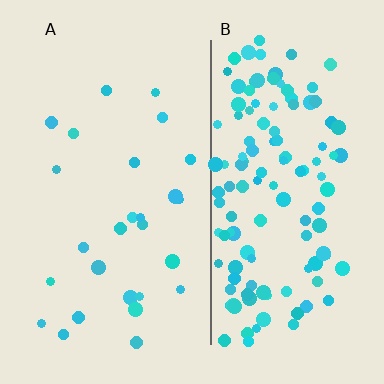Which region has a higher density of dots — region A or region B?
B (the right).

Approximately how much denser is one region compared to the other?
Approximately 4.8× — region B over region A.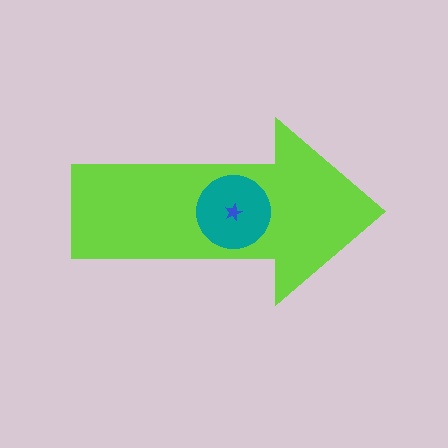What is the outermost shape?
The lime arrow.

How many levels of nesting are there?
3.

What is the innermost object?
The blue star.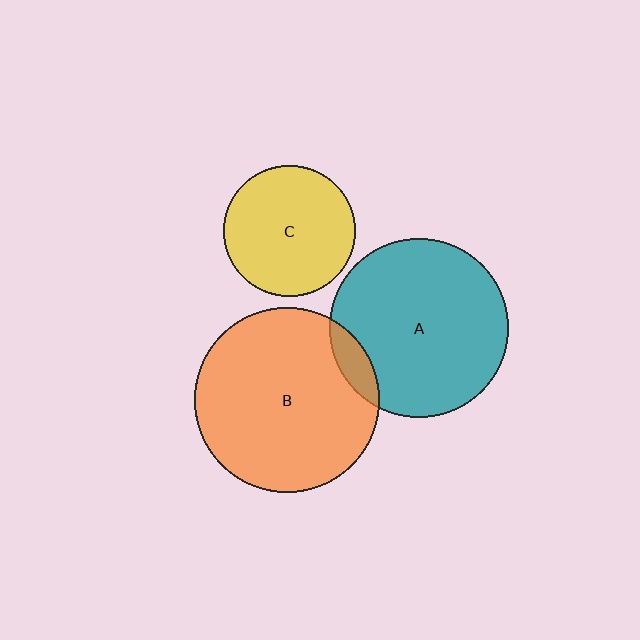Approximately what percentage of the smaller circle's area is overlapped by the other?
Approximately 10%.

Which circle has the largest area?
Circle B (orange).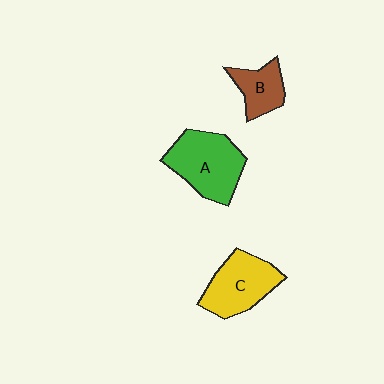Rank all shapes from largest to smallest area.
From largest to smallest: A (green), C (yellow), B (brown).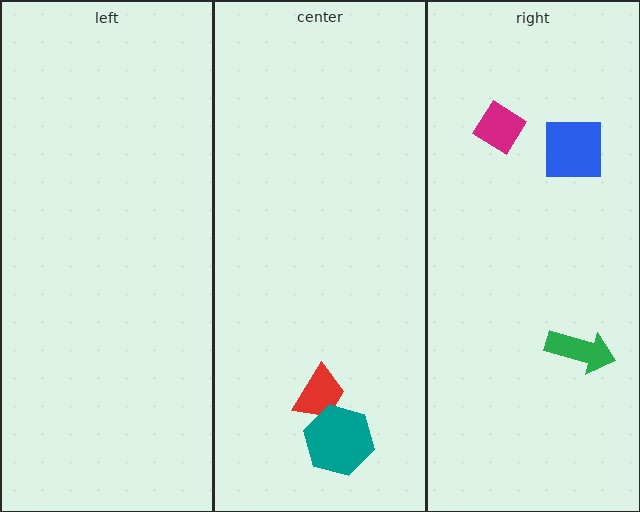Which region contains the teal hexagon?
The center region.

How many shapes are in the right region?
3.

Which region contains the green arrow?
The right region.